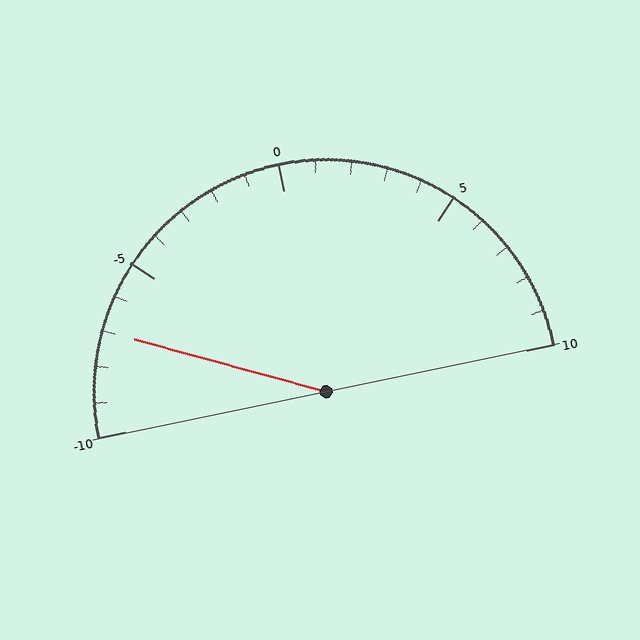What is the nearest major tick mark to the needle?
The nearest major tick mark is -5.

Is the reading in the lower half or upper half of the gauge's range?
The reading is in the lower half of the range (-10 to 10).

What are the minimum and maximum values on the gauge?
The gauge ranges from -10 to 10.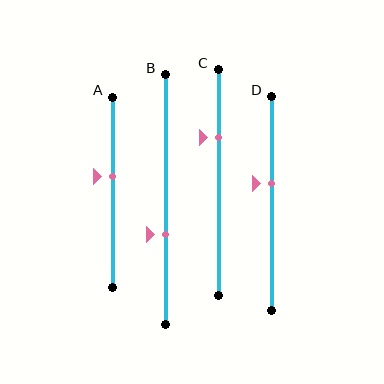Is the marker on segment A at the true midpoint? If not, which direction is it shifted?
No, the marker on segment A is shifted upward by about 8% of the segment length.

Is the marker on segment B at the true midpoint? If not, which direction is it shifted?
No, the marker on segment B is shifted downward by about 14% of the segment length.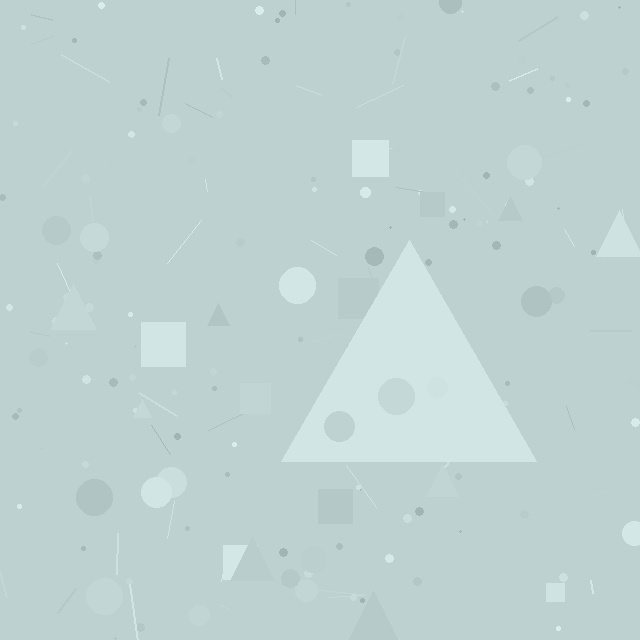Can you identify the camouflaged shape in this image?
The camouflaged shape is a triangle.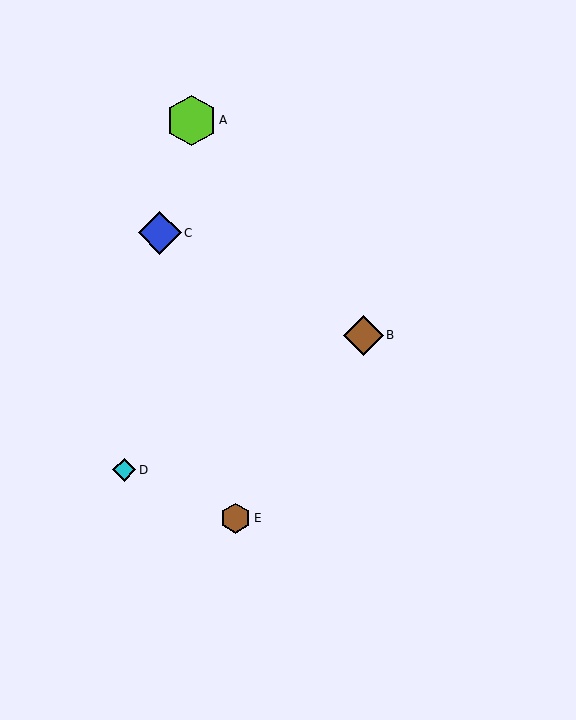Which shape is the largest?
The lime hexagon (labeled A) is the largest.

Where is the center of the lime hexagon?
The center of the lime hexagon is at (191, 121).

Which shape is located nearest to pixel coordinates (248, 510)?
The brown hexagon (labeled E) at (236, 518) is nearest to that location.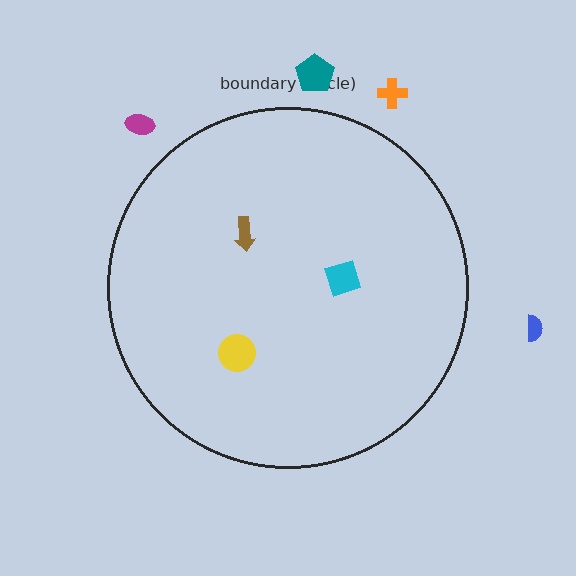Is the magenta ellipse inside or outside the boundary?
Outside.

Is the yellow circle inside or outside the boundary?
Inside.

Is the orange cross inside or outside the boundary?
Outside.